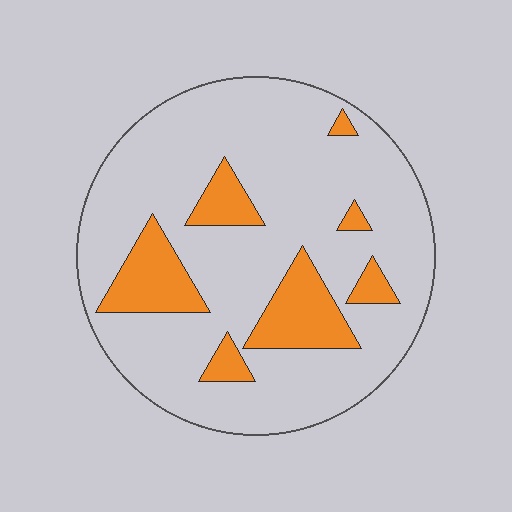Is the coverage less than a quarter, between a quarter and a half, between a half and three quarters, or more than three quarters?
Less than a quarter.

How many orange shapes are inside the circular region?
7.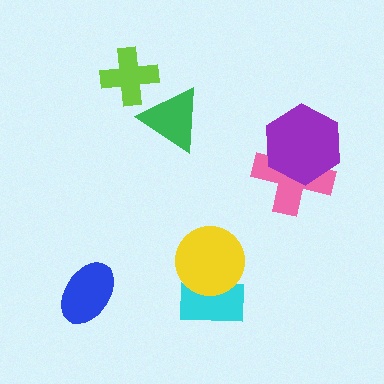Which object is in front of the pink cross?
The purple hexagon is in front of the pink cross.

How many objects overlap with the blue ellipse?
0 objects overlap with the blue ellipse.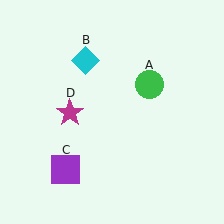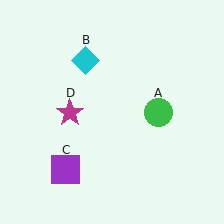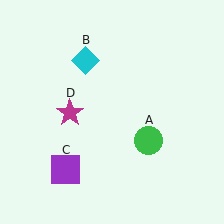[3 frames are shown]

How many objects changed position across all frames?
1 object changed position: green circle (object A).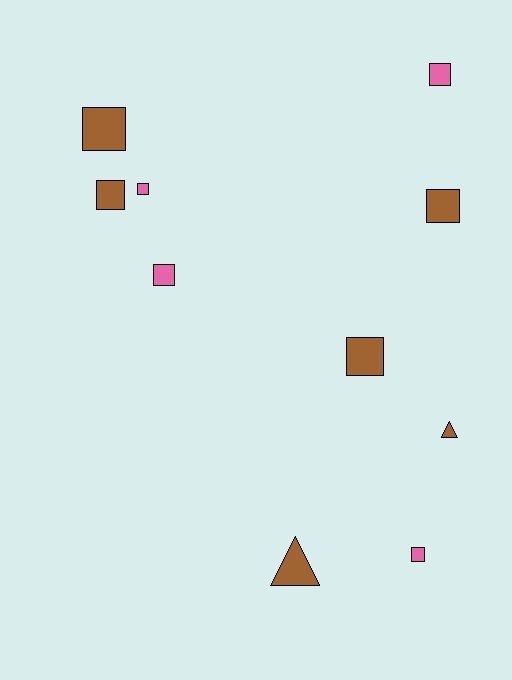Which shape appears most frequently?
Square, with 8 objects.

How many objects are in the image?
There are 10 objects.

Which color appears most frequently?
Brown, with 6 objects.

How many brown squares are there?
There are 4 brown squares.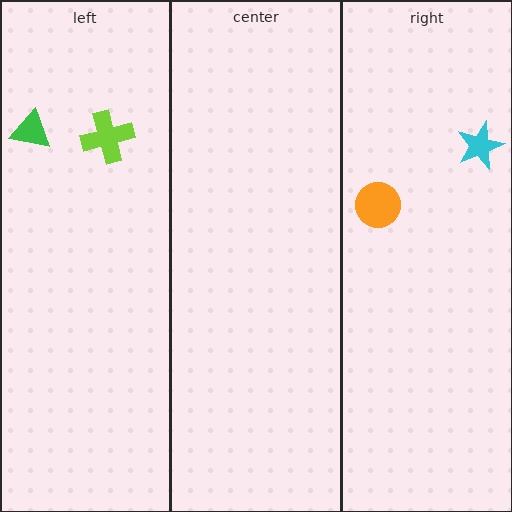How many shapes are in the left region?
2.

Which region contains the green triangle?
The left region.